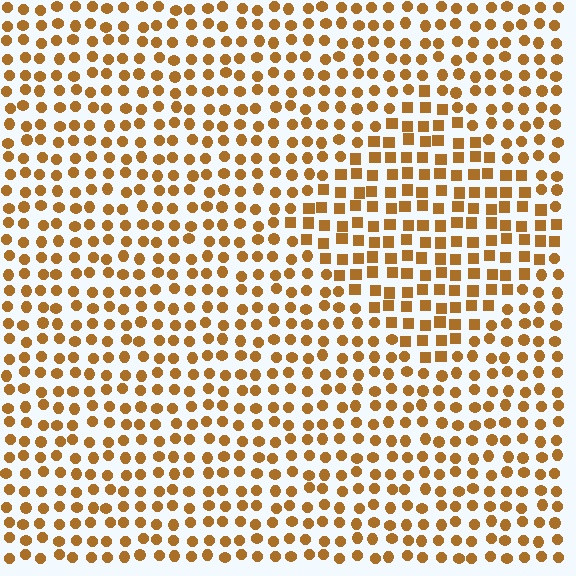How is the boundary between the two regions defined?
The boundary is defined by a change in element shape: squares inside vs. circles outside. All elements share the same color and spacing.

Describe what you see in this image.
The image is filled with small brown elements arranged in a uniform grid. A diamond-shaped region contains squares, while the surrounding area contains circles. The boundary is defined purely by the change in element shape.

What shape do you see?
I see a diamond.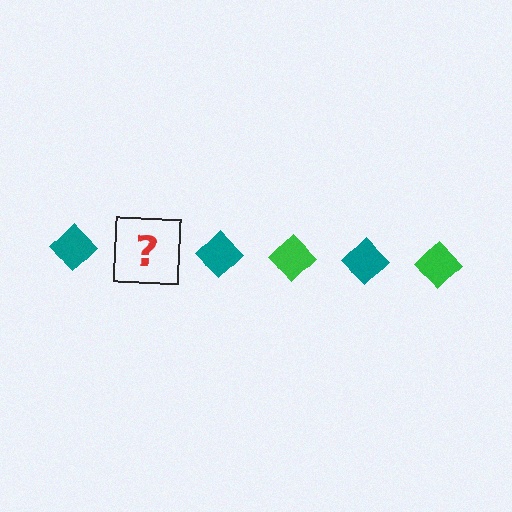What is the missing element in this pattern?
The missing element is a green diamond.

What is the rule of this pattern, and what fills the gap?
The rule is that the pattern cycles through teal, green diamonds. The gap should be filled with a green diamond.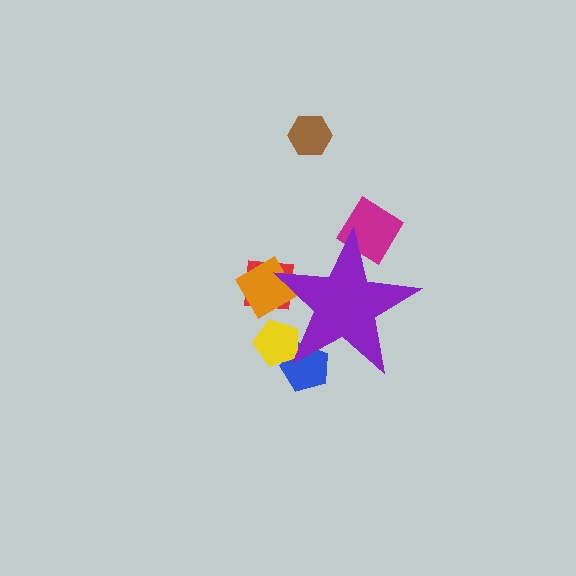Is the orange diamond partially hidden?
Yes, the orange diamond is partially hidden behind the purple star.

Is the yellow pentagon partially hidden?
Yes, the yellow pentagon is partially hidden behind the purple star.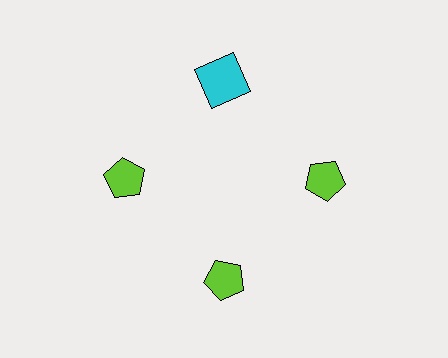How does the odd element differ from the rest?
It differs in both color (cyan instead of lime) and shape (square instead of pentagon).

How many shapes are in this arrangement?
There are 4 shapes arranged in a ring pattern.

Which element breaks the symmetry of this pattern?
The cyan square at roughly the 12 o'clock position breaks the symmetry. All other shapes are lime pentagons.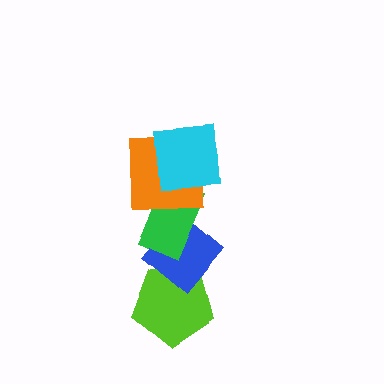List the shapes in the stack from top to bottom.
From top to bottom: the cyan square, the orange square, the green rectangle, the blue diamond, the lime pentagon.